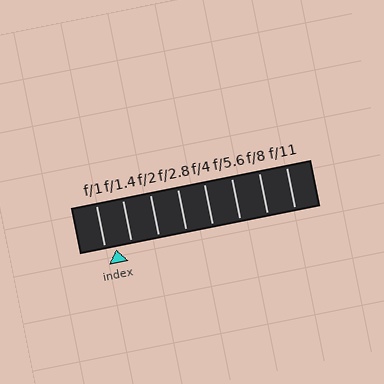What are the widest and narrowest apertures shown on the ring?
The widest aperture shown is f/1 and the narrowest is f/11.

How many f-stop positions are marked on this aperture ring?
There are 8 f-stop positions marked.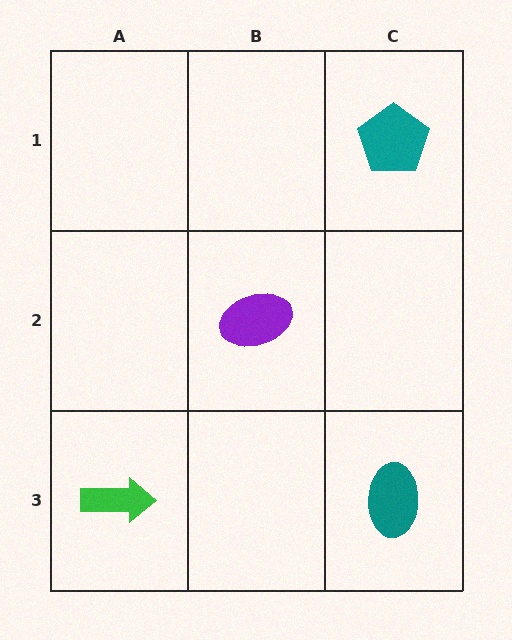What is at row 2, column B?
A purple ellipse.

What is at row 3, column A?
A green arrow.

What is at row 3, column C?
A teal ellipse.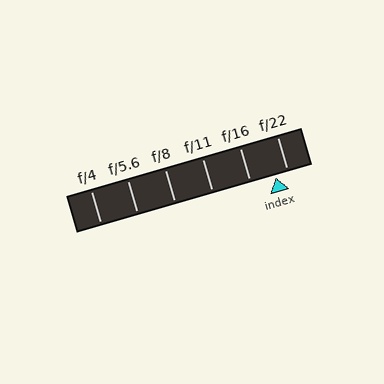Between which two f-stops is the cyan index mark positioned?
The index mark is between f/16 and f/22.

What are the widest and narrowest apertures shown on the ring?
The widest aperture shown is f/4 and the narrowest is f/22.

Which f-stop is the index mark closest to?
The index mark is closest to f/22.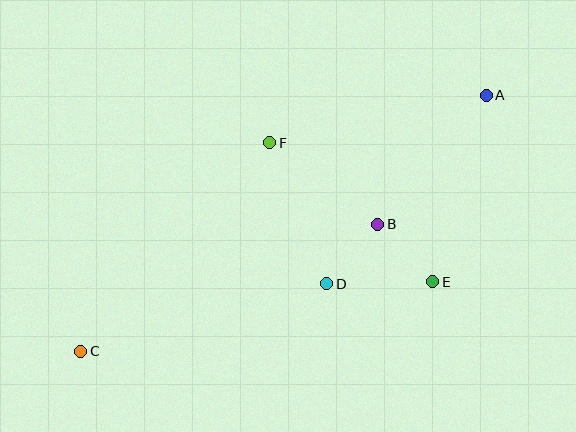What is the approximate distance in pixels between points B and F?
The distance between B and F is approximately 136 pixels.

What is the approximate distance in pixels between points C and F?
The distance between C and F is approximately 281 pixels.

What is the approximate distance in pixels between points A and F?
The distance between A and F is approximately 222 pixels.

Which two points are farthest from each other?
Points A and C are farthest from each other.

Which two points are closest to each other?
Points B and D are closest to each other.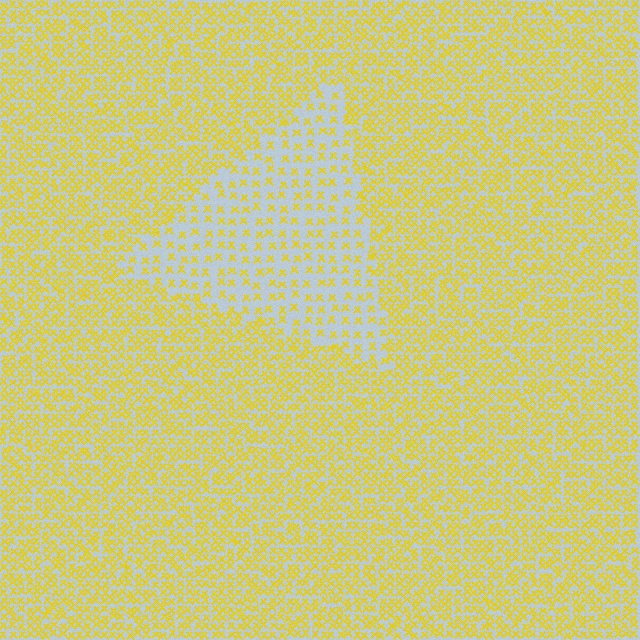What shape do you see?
I see a triangle.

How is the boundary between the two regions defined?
The boundary is defined by a change in element density (approximately 2.2x ratio). All elements are the same color, size, and shape.